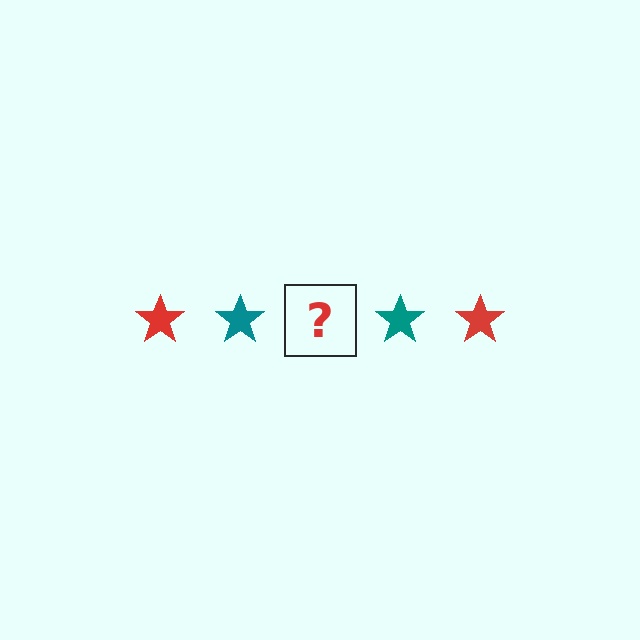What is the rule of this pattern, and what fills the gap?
The rule is that the pattern cycles through red, teal stars. The gap should be filled with a red star.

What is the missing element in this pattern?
The missing element is a red star.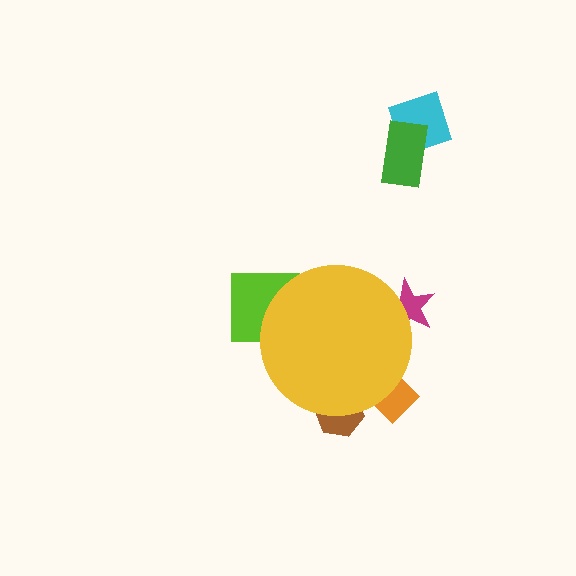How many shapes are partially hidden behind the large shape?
4 shapes are partially hidden.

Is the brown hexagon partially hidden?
Yes, the brown hexagon is partially hidden behind the yellow circle.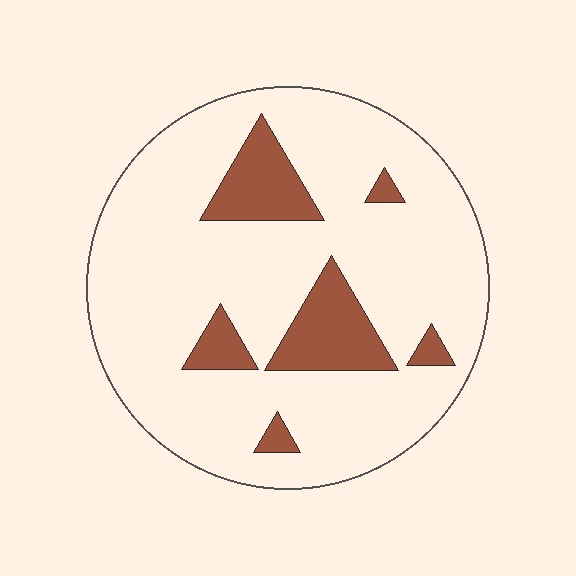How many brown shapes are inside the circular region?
6.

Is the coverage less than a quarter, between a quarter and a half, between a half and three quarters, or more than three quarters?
Less than a quarter.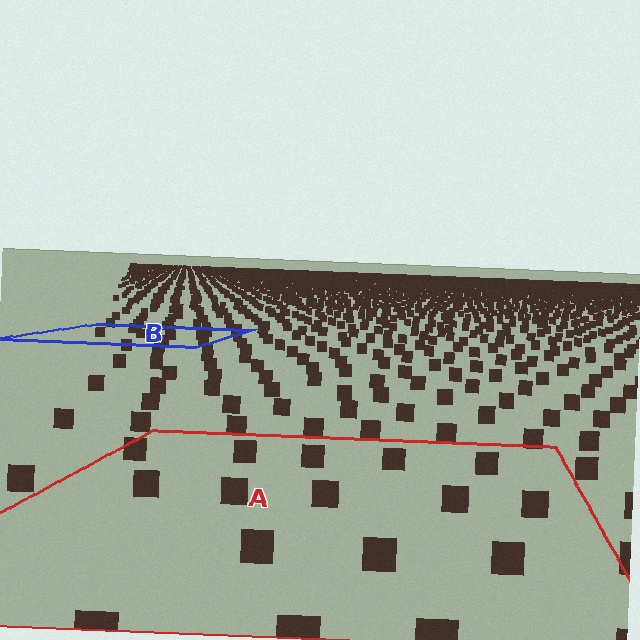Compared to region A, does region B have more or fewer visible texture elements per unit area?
Region B has more texture elements per unit area — they are packed more densely because it is farther away.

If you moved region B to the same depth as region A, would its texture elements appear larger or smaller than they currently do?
They would appear larger. At a closer depth, the same texture elements are projected at a bigger on-screen size.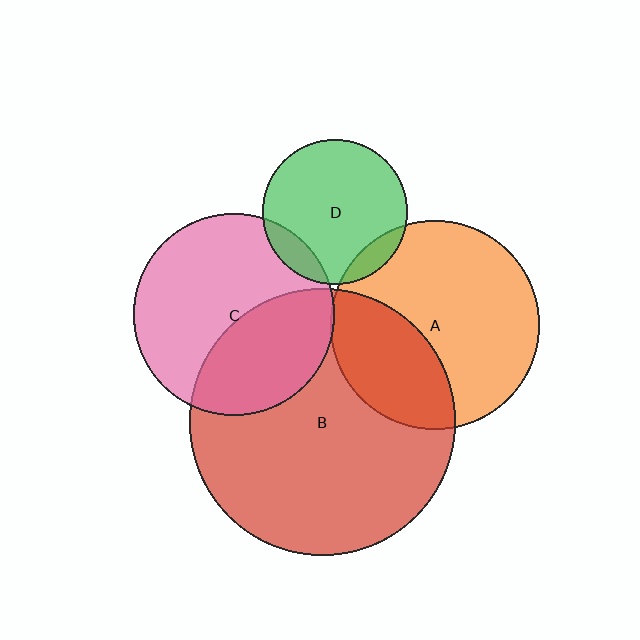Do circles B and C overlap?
Yes.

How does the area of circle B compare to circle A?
Approximately 1.6 times.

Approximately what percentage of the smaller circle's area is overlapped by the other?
Approximately 40%.